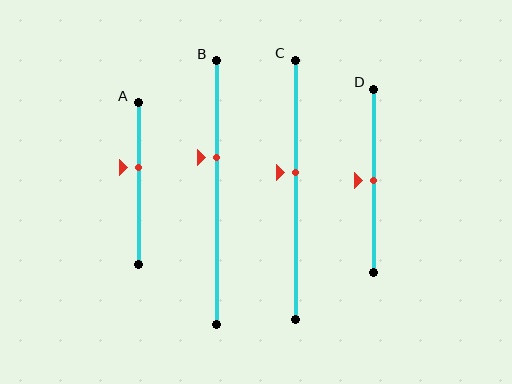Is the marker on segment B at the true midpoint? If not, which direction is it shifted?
No, the marker on segment B is shifted upward by about 13% of the segment length.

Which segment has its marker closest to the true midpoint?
Segment D has its marker closest to the true midpoint.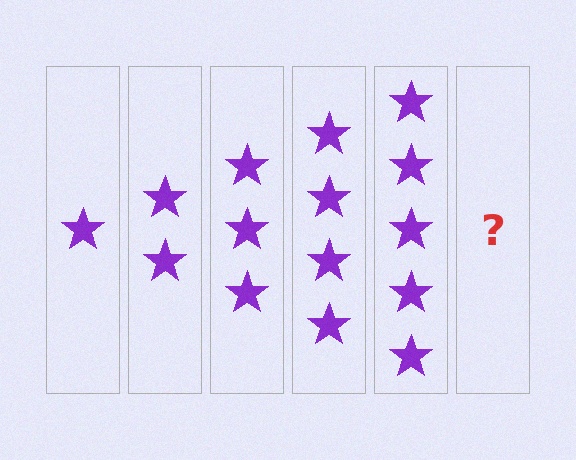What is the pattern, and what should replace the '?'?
The pattern is that each step adds one more star. The '?' should be 6 stars.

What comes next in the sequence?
The next element should be 6 stars.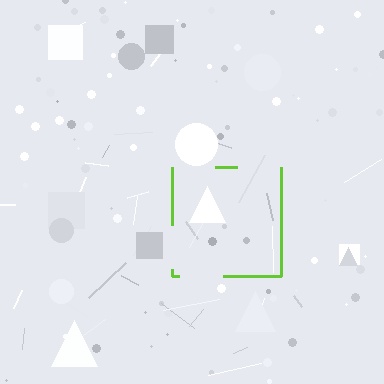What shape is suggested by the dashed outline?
The dashed outline suggests a square.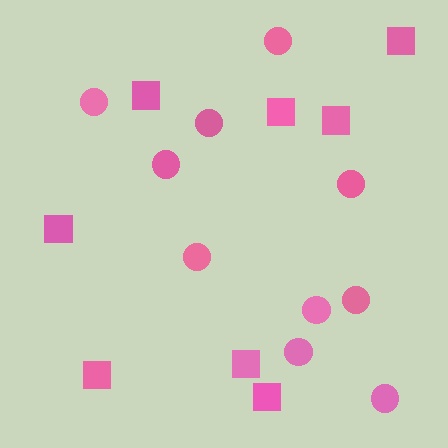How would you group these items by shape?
There are 2 groups: one group of circles (10) and one group of squares (8).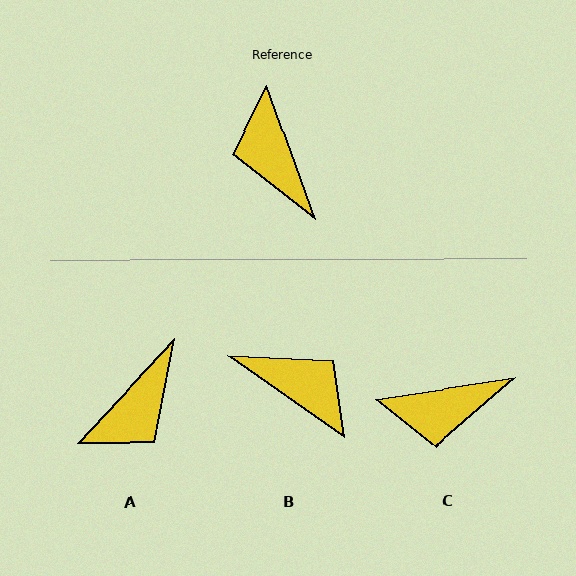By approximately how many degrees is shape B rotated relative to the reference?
Approximately 145 degrees clockwise.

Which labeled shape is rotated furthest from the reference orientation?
B, about 145 degrees away.